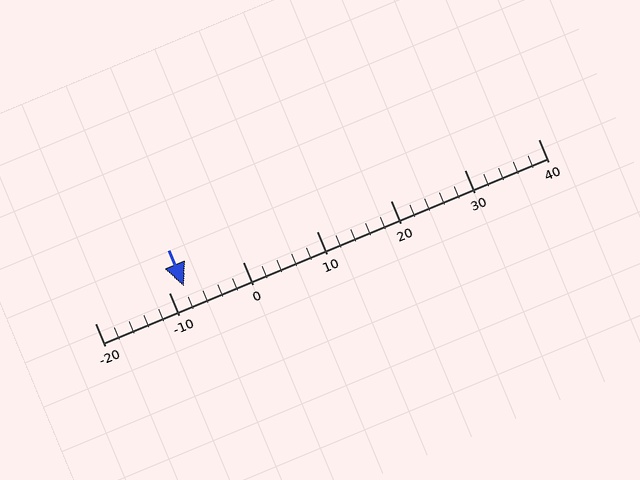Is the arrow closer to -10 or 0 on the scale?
The arrow is closer to -10.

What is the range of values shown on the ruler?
The ruler shows values from -20 to 40.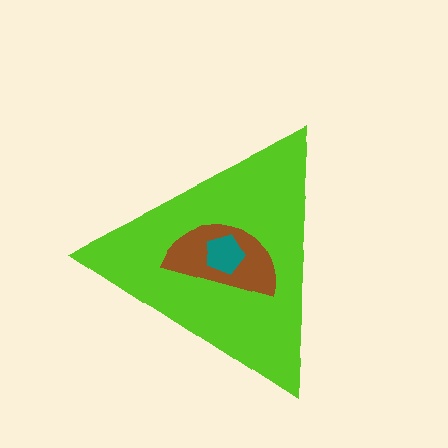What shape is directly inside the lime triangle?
The brown semicircle.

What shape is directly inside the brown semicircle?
The teal pentagon.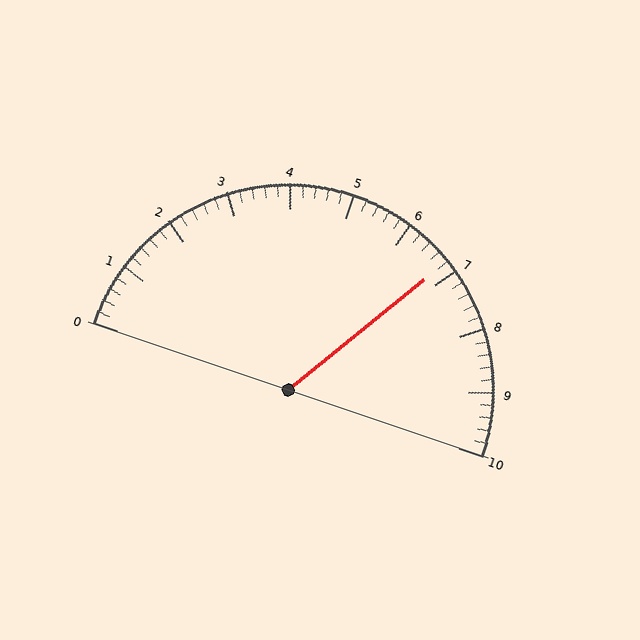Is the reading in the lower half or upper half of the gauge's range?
The reading is in the upper half of the range (0 to 10).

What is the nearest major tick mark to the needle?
The nearest major tick mark is 7.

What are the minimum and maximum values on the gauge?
The gauge ranges from 0 to 10.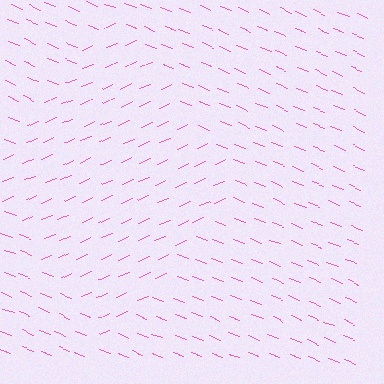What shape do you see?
I see a diamond.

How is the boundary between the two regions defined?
The boundary is defined purely by a change in line orientation (approximately 45 degrees difference). All lines are the same color and thickness.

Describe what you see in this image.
The image is filled with small pink line segments. A diamond region in the image has lines oriented differently from the surrounding lines, creating a visible texture boundary.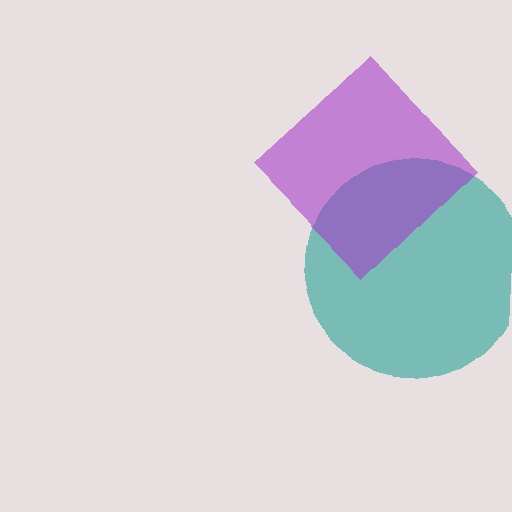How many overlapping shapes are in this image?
There are 2 overlapping shapes in the image.